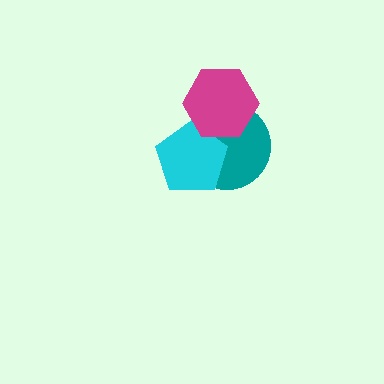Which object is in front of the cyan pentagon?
The magenta hexagon is in front of the cyan pentagon.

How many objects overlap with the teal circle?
2 objects overlap with the teal circle.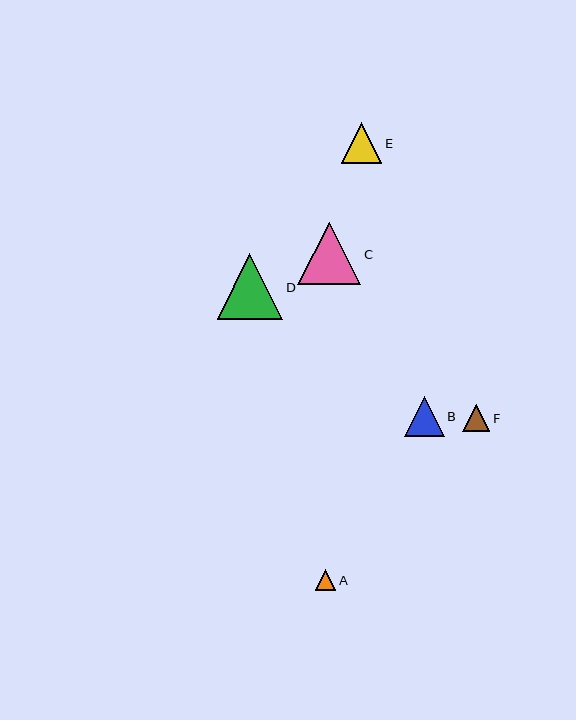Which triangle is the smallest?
Triangle A is the smallest with a size of approximately 21 pixels.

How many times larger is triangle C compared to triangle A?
Triangle C is approximately 3.0 times the size of triangle A.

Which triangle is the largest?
Triangle D is the largest with a size of approximately 65 pixels.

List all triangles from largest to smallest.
From largest to smallest: D, C, E, B, F, A.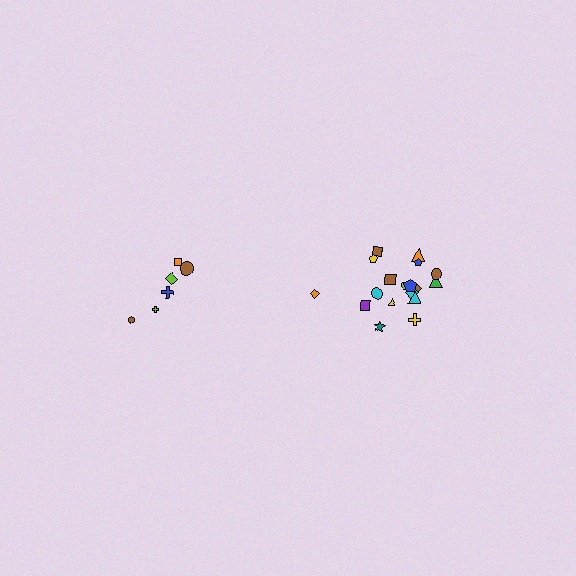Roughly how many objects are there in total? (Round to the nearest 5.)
Roughly 25 objects in total.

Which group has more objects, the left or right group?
The right group.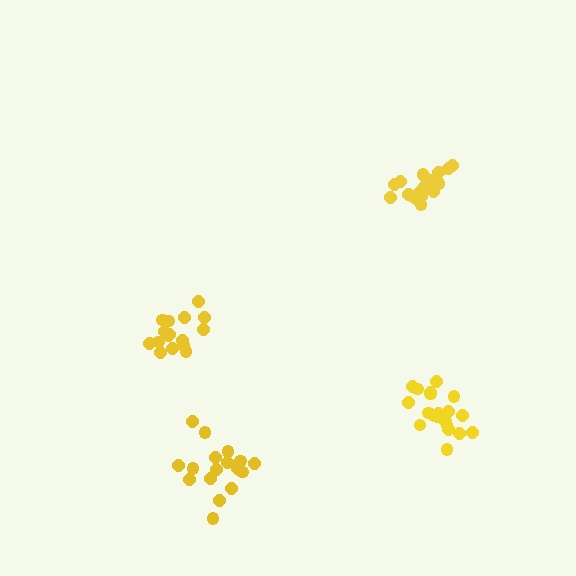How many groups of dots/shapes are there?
There are 4 groups.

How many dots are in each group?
Group 1: 19 dots, Group 2: 20 dots, Group 3: 17 dots, Group 4: 16 dots (72 total).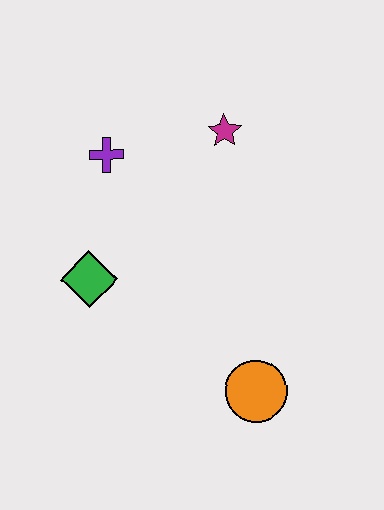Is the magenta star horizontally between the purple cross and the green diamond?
No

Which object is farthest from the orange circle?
The purple cross is farthest from the orange circle.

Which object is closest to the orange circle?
The green diamond is closest to the orange circle.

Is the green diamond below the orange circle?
No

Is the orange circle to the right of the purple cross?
Yes